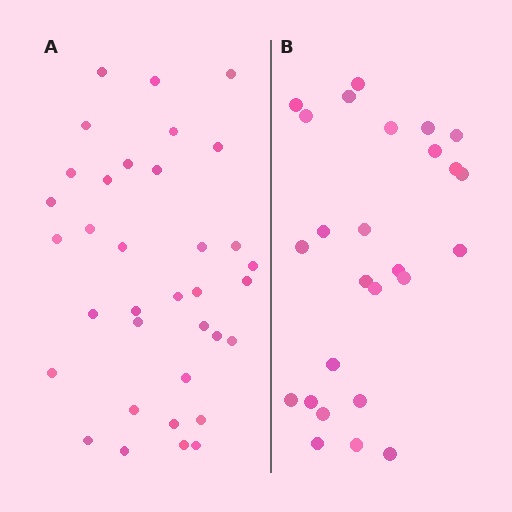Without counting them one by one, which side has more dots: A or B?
Region A (the left region) has more dots.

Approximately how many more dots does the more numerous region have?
Region A has roughly 8 or so more dots than region B.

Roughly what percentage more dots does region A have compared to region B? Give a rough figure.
About 35% more.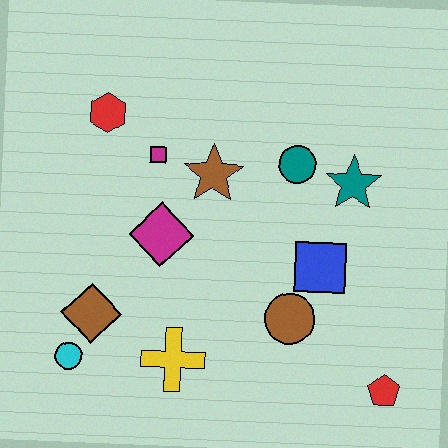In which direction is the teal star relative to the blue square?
The teal star is above the blue square.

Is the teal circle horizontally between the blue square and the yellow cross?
Yes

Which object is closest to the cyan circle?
The brown diamond is closest to the cyan circle.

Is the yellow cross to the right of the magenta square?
Yes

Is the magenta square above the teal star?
Yes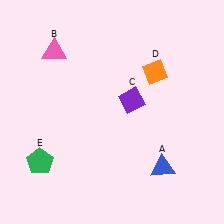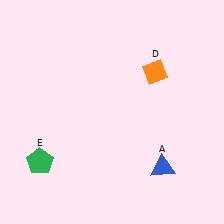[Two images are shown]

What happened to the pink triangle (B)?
The pink triangle (B) was removed in Image 2. It was in the top-left area of Image 1.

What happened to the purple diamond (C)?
The purple diamond (C) was removed in Image 2. It was in the top-right area of Image 1.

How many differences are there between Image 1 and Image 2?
There are 2 differences between the two images.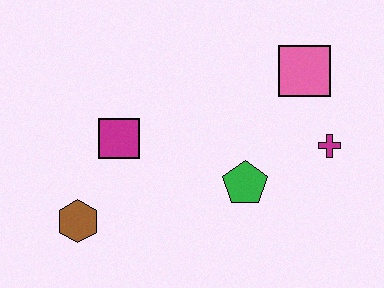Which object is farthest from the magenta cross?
The brown hexagon is farthest from the magenta cross.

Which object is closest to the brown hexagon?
The magenta square is closest to the brown hexagon.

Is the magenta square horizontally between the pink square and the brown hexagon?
Yes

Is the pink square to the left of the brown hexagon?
No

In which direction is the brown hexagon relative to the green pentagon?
The brown hexagon is to the left of the green pentagon.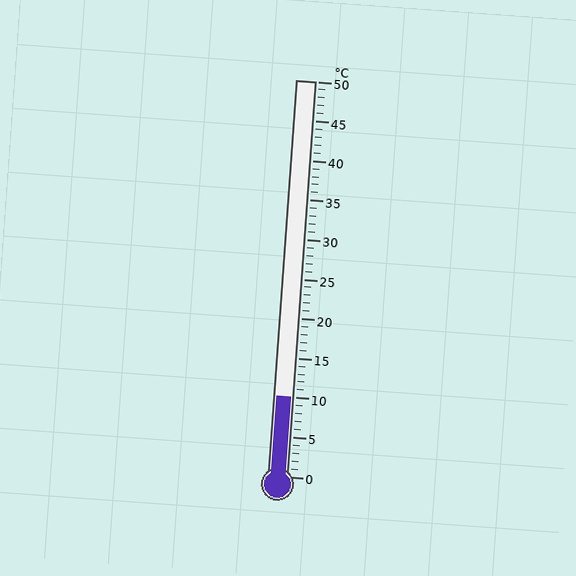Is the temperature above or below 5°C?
The temperature is above 5°C.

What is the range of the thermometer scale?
The thermometer scale ranges from 0°C to 50°C.